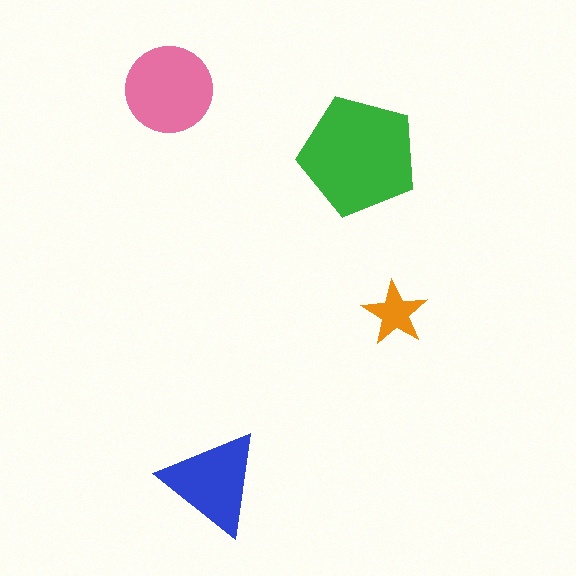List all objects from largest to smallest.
The green pentagon, the pink circle, the blue triangle, the orange star.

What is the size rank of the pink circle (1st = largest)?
2nd.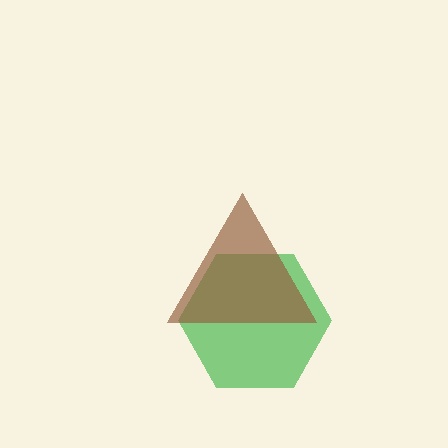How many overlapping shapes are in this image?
There are 2 overlapping shapes in the image.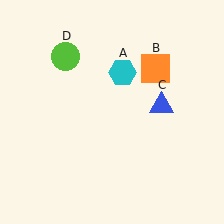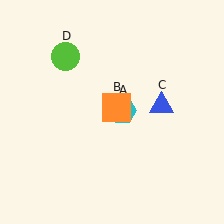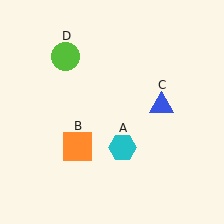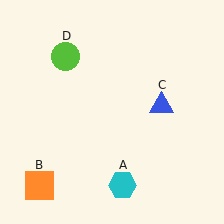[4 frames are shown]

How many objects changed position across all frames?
2 objects changed position: cyan hexagon (object A), orange square (object B).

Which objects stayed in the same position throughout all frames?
Blue triangle (object C) and lime circle (object D) remained stationary.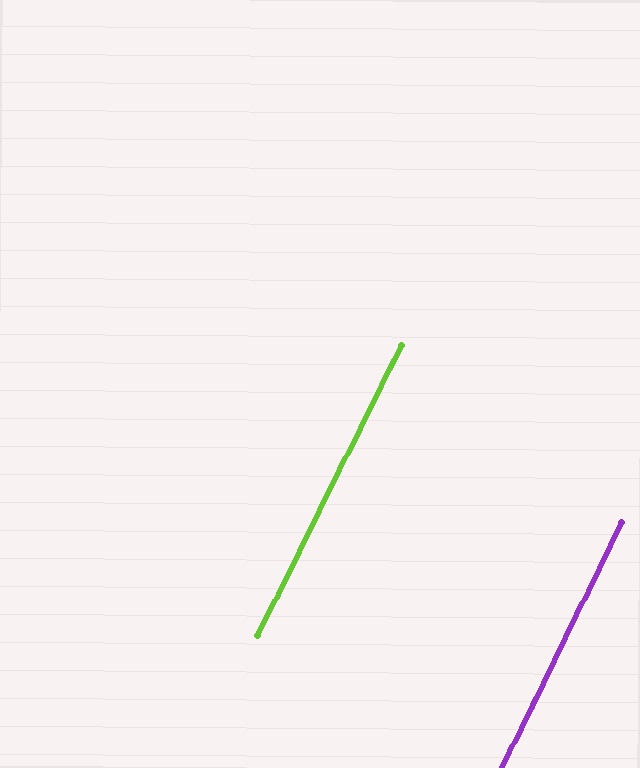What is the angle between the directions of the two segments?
Approximately 0 degrees.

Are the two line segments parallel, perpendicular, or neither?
Parallel — their directions differ by only 0.5°.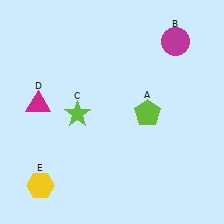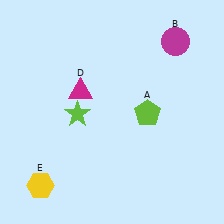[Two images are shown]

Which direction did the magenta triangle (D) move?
The magenta triangle (D) moved right.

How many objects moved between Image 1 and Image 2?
1 object moved between the two images.